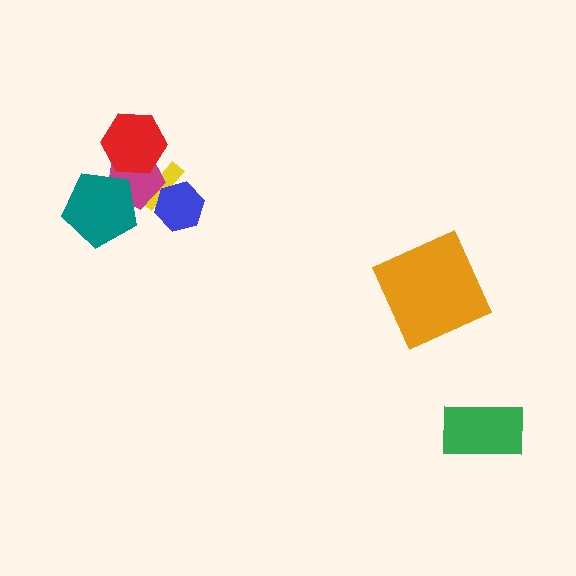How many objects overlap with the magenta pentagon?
3 objects overlap with the magenta pentagon.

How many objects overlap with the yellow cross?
3 objects overlap with the yellow cross.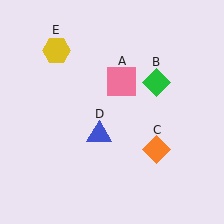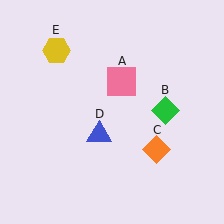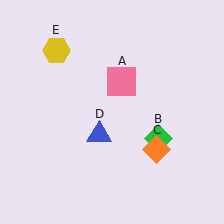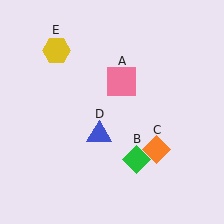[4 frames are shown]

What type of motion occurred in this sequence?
The green diamond (object B) rotated clockwise around the center of the scene.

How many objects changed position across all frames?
1 object changed position: green diamond (object B).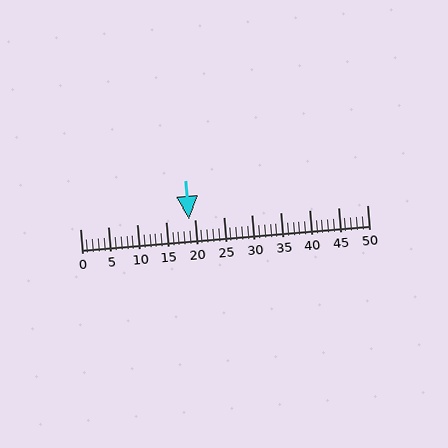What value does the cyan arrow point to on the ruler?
The cyan arrow points to approximately 19.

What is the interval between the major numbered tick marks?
The major tick marks are spaced 5 units apart.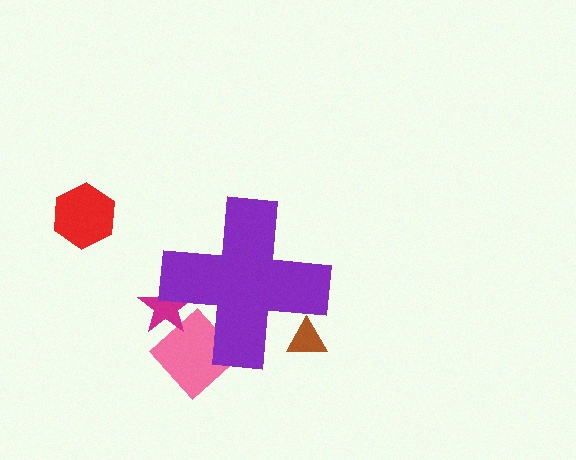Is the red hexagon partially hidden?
No, the red hexagon is fully visible.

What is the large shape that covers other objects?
A purple cross.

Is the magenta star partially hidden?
Yes, the magenta star is partially hidden behind the purple cross.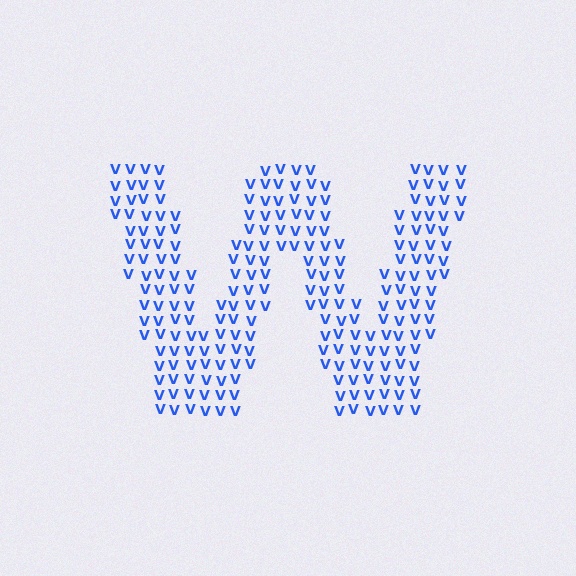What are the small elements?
The small elements are letter V's.